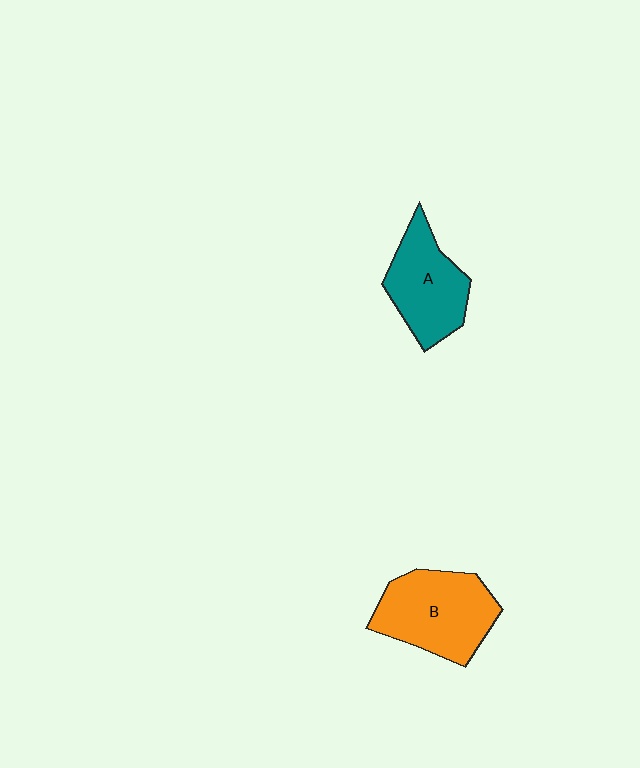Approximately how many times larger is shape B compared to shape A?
Approximately 1.2 times.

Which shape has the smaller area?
Shape A (teal).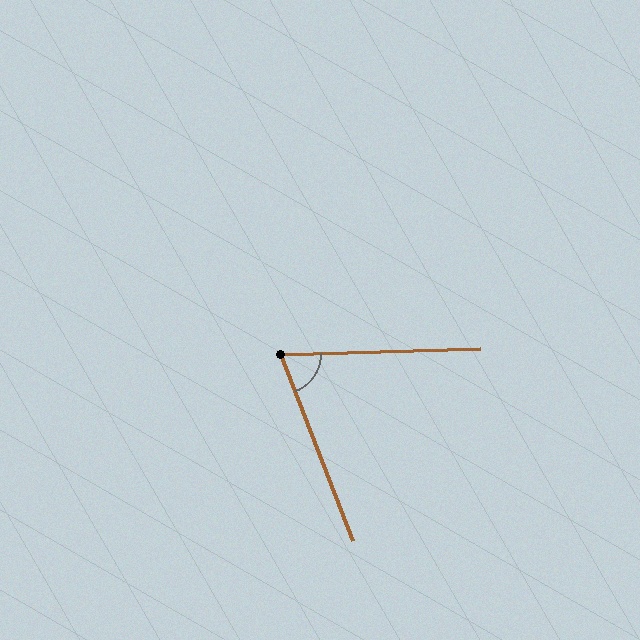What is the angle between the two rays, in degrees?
Approximately 70 degrees.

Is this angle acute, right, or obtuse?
It is acute.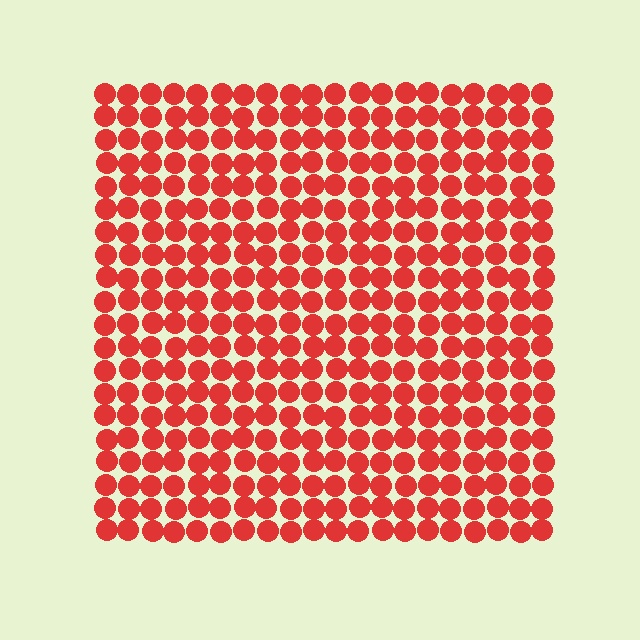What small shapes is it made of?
It is made of small circles.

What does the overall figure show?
The overall figure shows a square.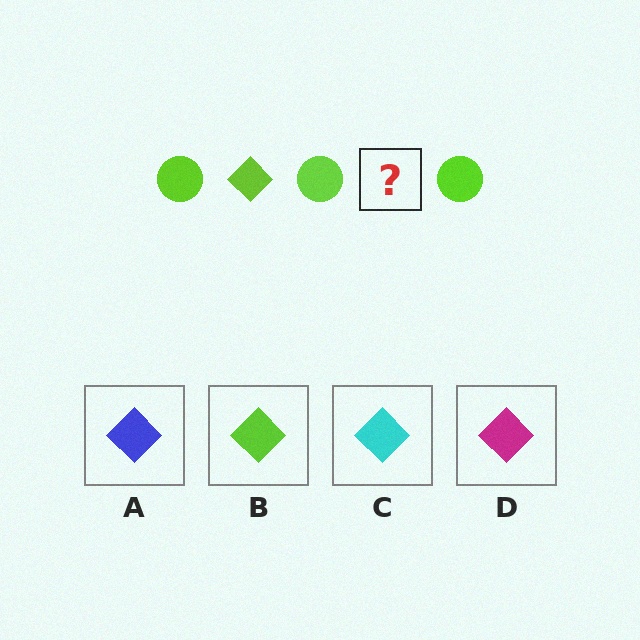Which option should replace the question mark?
Option B.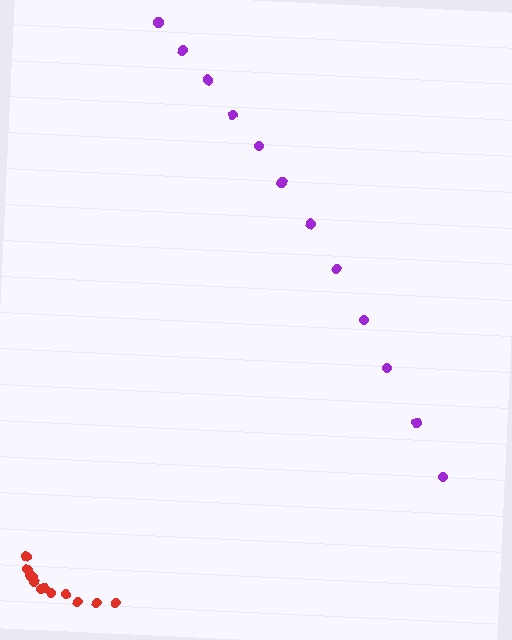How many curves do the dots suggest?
There are 2 distinct paths.